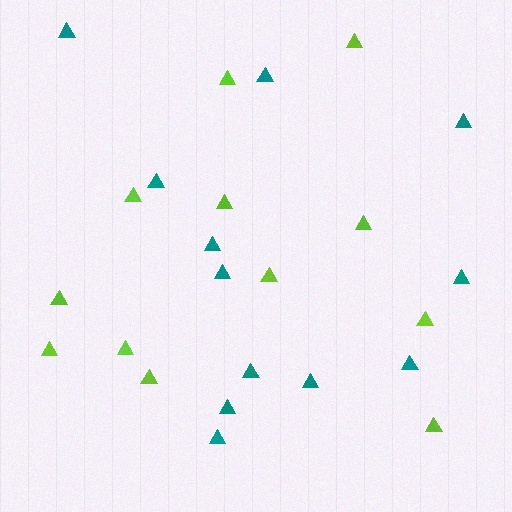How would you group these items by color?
There are 2 groups: one group of lime triangles (12) and one group of teal triangles (12).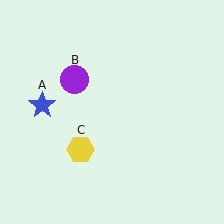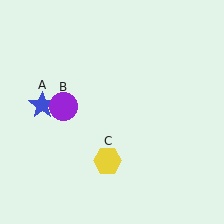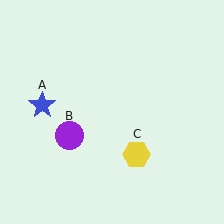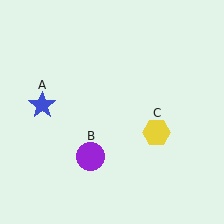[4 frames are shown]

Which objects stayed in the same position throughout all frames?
Blue star (object A) remained stationary.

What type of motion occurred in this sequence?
The purple circle (object B), yellow hexagon (object C) rotated counterclockwise around the center of the scene.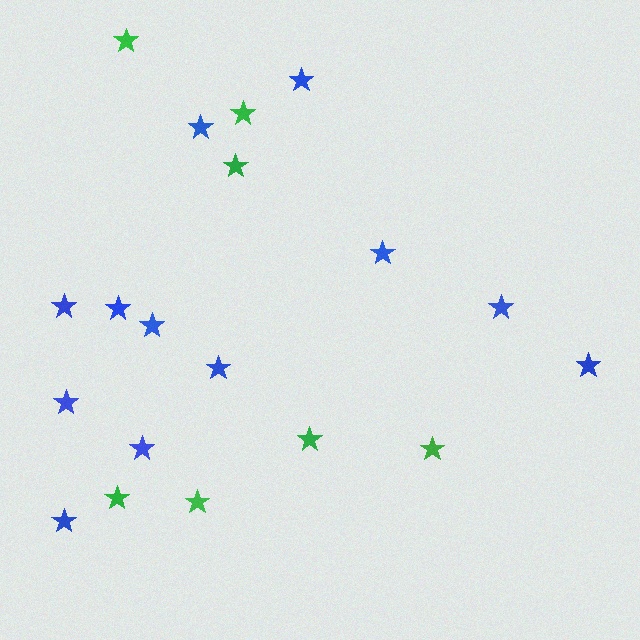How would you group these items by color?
There are 2 groups: one group of green stars (7) and one group of blue stars (12).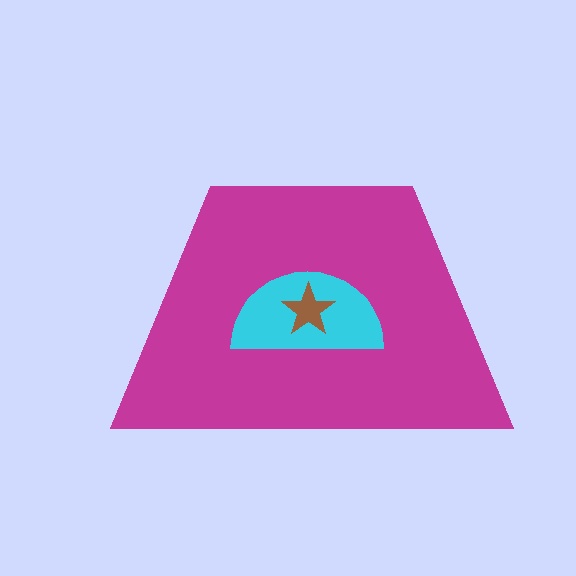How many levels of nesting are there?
3.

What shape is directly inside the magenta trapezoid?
The cyan semicircle.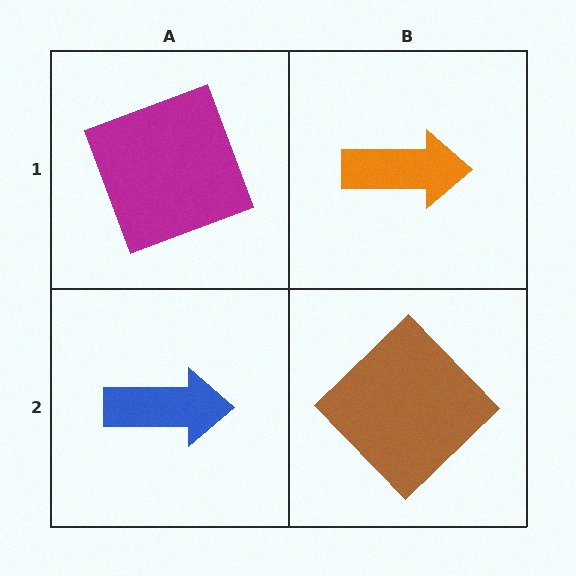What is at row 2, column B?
A brown diamond.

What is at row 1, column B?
An orange arrow.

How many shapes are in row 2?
2 shapes.